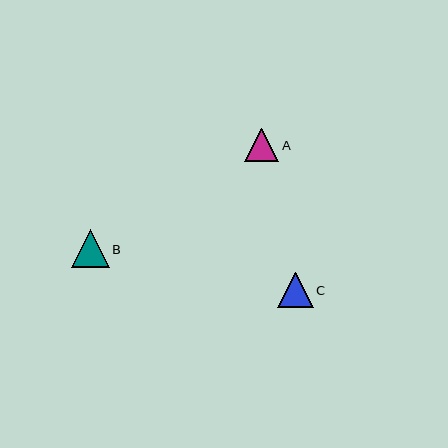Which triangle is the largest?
Triangle B is the largest with a size of approximately 38 pixels.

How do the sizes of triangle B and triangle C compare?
Triangle B and triangle C are approximately the same size.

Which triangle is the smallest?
Triangle A is the smallest with a size of approximately 34 pixels.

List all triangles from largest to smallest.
From largest to smallest: B, C, A.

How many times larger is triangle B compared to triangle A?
Triangle B is approximately 1.1 times the size of triangle A.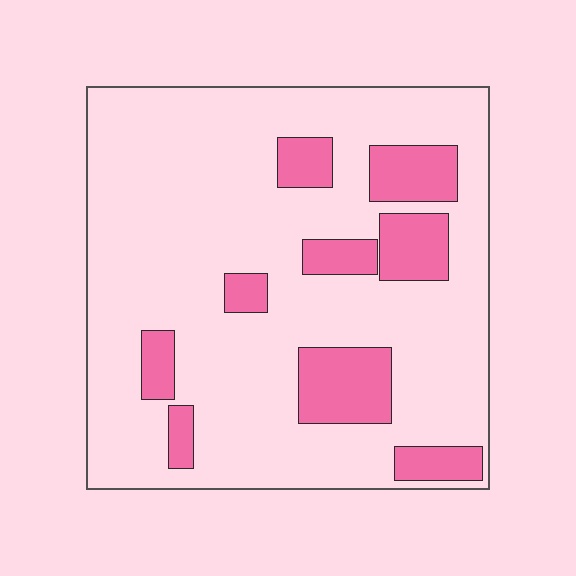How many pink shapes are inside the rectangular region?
9.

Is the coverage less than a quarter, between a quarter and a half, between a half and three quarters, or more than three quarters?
Less than a quarter.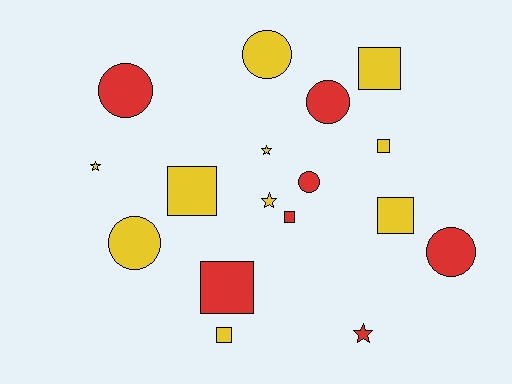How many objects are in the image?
There are 17 objects.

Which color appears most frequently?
Yellow, with 10 objects.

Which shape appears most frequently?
Square, with 7 objects.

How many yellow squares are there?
There are 5 yellow squares.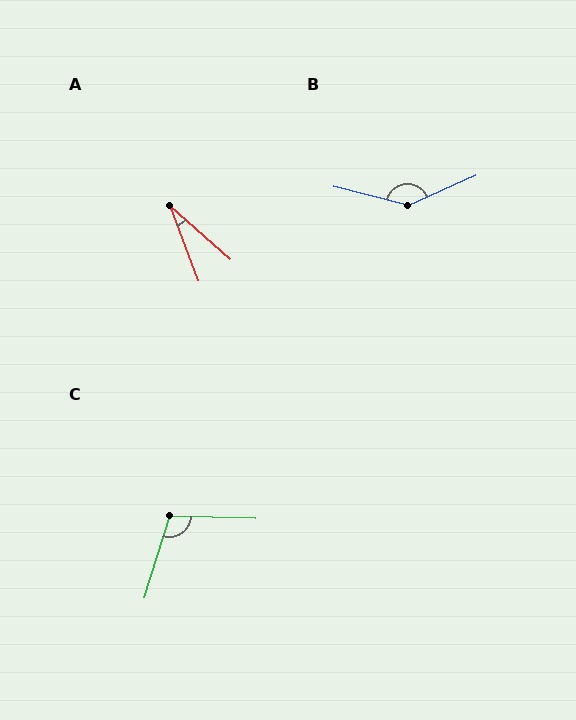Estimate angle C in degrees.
Approximately 105 degrees.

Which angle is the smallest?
A, at approximately 28 degrees.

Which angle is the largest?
B, at approximately 142 degrees.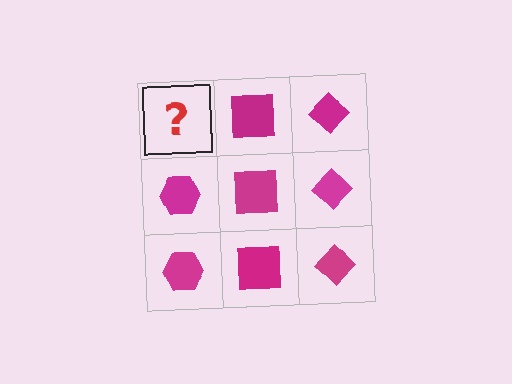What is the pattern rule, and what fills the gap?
The rule is that each column has a consistent shape. The gap should be filled with a magenta hexagon.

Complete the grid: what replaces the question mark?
The question mark should be replaced with a magenta hexagon.